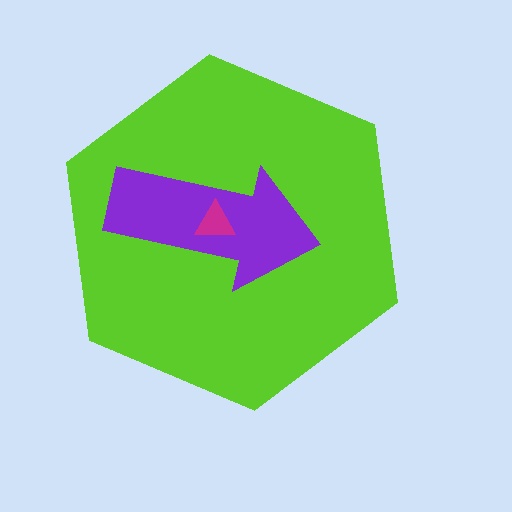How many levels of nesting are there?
3.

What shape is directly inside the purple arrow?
The magenta triangle.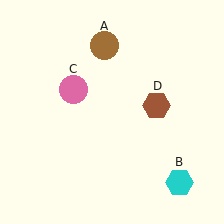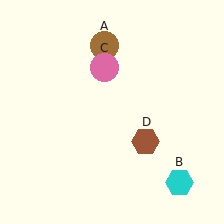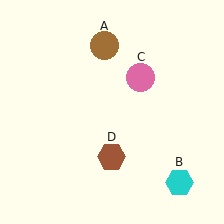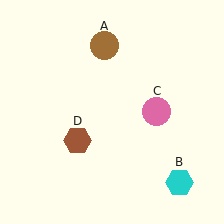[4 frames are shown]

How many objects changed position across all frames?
2 objects changed position: pink circle (object C), brown hexagon (object D).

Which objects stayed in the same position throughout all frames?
Brown circle (object A) and cyan hexagon (object B) remained stationary.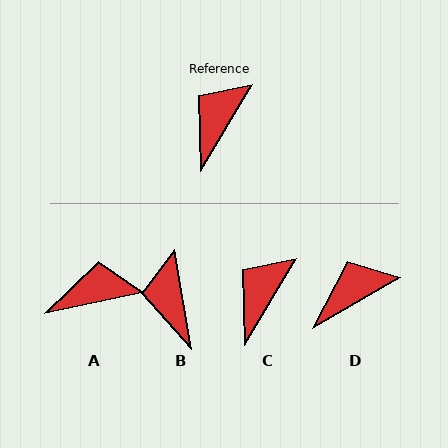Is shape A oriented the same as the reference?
No, it is off by about 47 degrees.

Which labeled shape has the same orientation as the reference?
C.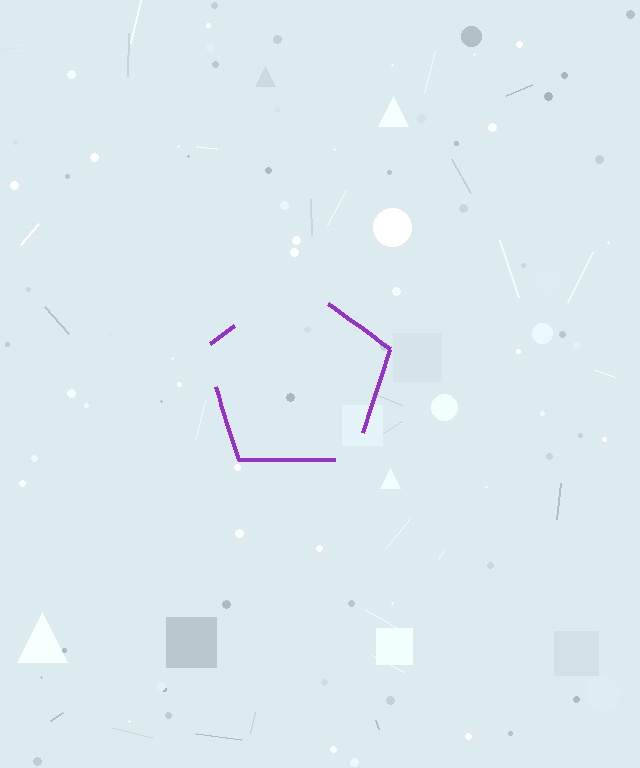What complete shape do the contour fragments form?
The contour fragments form a pentagon.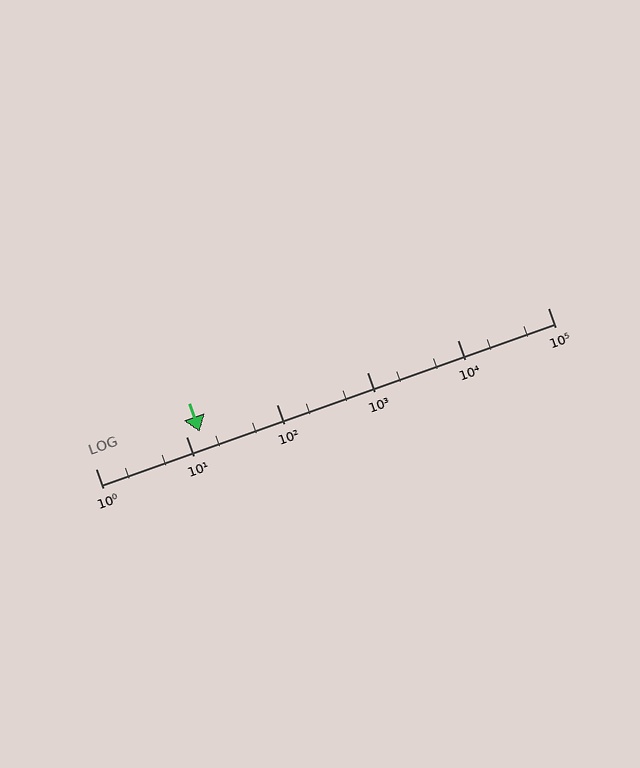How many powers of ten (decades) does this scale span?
The scale spans 5 decades, from 1 to 100000.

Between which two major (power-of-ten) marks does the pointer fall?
The pointer is between 10 and 100.